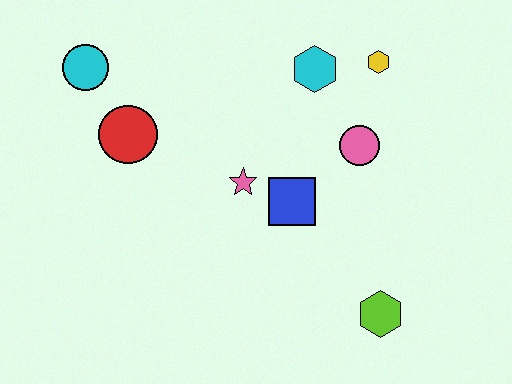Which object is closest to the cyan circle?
The red circle is closest to the cyan circle.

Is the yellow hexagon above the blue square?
Yes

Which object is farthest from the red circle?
The lime hexagon is farthest from the red circle.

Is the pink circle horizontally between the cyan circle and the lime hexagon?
Yes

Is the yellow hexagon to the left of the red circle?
No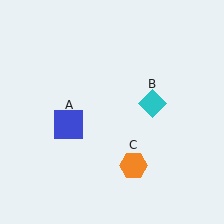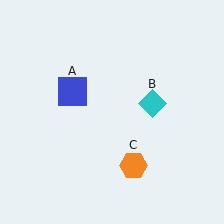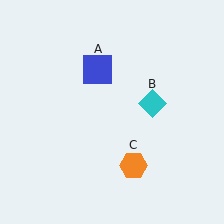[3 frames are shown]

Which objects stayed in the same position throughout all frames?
Cyan diamond (object B) and orange hexagon (object C) remained stationary.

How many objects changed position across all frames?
1 object changed position: blue square (object A).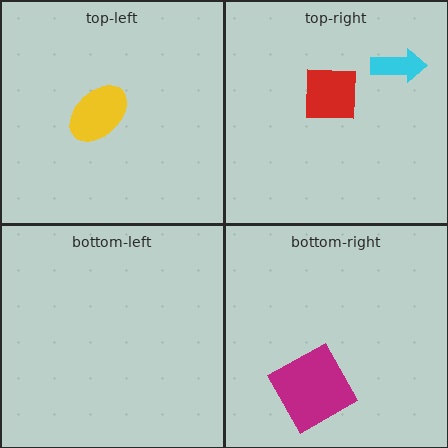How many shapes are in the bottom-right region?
1.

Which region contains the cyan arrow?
The top-right region.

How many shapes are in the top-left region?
1.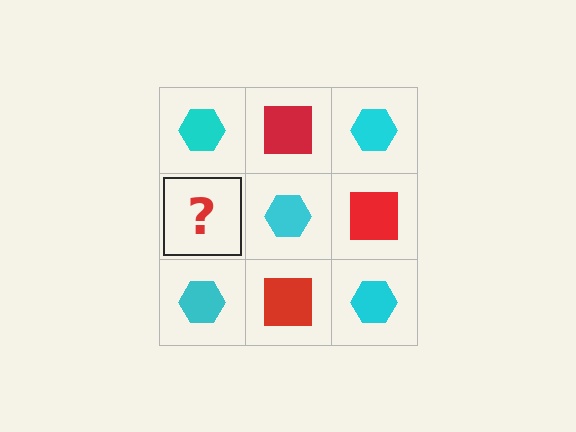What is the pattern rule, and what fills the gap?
The rule is that it alternates cyan hexagon and red square in a checkerboard pattern. The gap should be filled with a red square.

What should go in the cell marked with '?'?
The missing cell should contain a red square.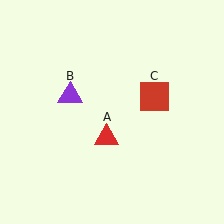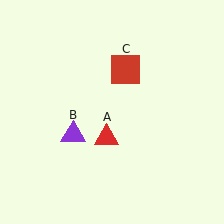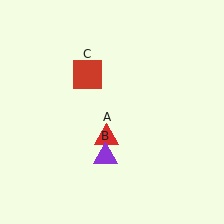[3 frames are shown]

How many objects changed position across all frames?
2 objects changed position: purple triangle (object B), red square (object C).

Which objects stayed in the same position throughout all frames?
Red triangle (object A) remained stationary.